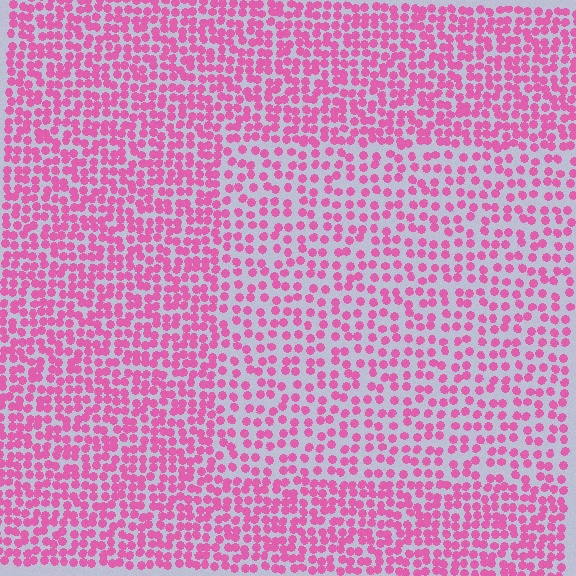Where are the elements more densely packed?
The elements are more densely packed outside the rectangle boundary.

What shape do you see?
I see a rectangle.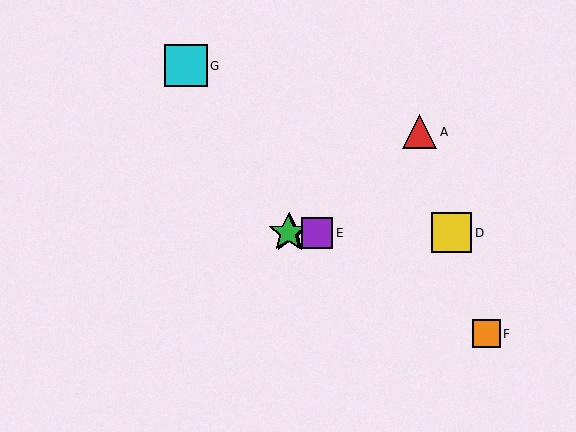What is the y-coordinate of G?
Object G is at y≈66.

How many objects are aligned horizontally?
4 objects (B, C, D, E) are aligned horizontally.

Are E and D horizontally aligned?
Yes, both are at y≈233.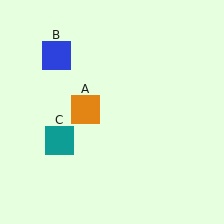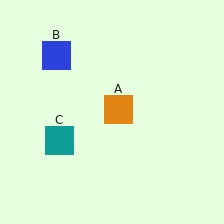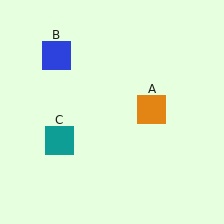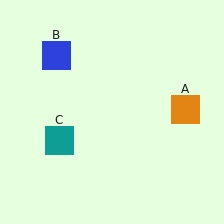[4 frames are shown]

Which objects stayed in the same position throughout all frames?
Blue square (object B) and teal square (object C) remained stationary.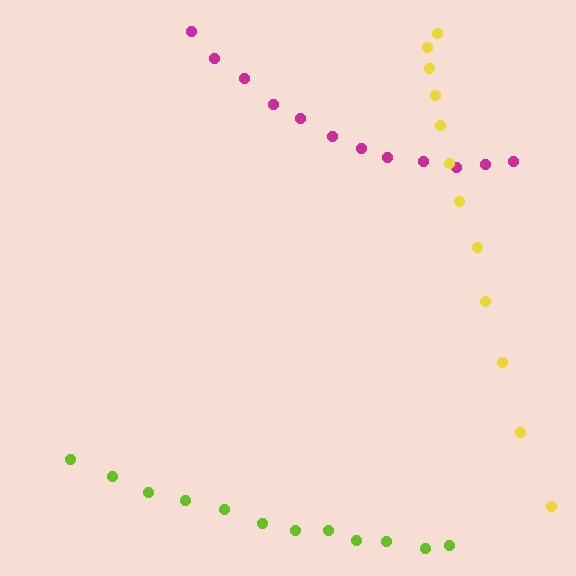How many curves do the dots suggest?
There are 3 distinct paths.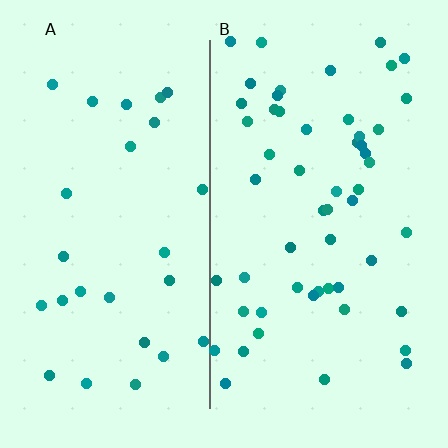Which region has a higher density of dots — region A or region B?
B (the right).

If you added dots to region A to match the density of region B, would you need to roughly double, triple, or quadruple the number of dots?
Approximately double.